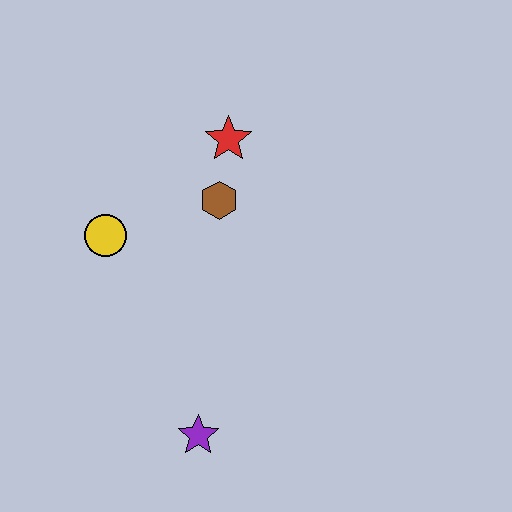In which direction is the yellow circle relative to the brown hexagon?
The yellow circle is to the left of the brown hexagon.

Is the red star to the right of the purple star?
Yes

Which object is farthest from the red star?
The purple star is farthest from the red star.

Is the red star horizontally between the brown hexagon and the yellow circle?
No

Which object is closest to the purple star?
The yellow circle is closest to the purple star.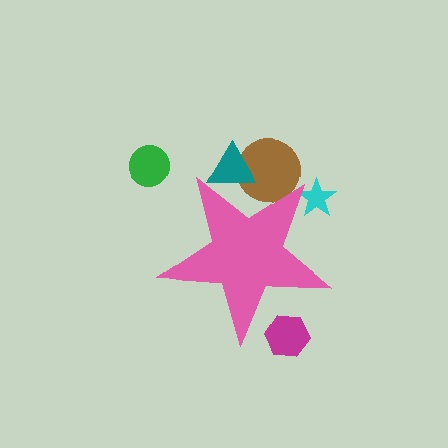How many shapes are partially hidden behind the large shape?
4 shapes are partially hidden.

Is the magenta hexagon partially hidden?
Yes, the magenta hexagon is partially hidden behind the pink star.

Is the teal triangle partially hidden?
Yes, the teal triangle is partially hidden behind the pink star.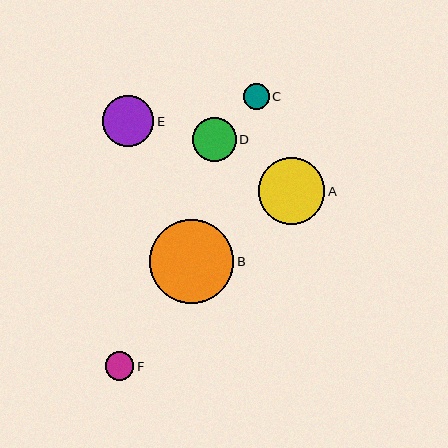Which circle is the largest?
Circle B is the largest with a size of approximately 84 pixels.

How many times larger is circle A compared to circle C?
Circle A is approximately 2.5 times the size of circle C.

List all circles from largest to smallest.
From largest to smallest: B, A, E, D, F, C.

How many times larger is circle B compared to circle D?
Circle B is approximately 1.9 times the size of circle D.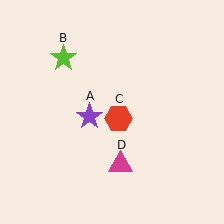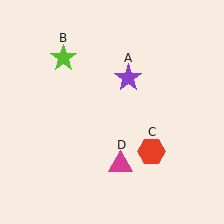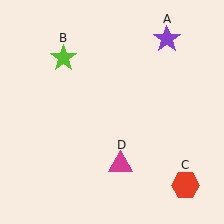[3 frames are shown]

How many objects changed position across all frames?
2 objects changed position: purple star (object A), red hexagon (object C).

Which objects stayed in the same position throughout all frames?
Lime star (object B) and magenta triangle (object D) remained stationary.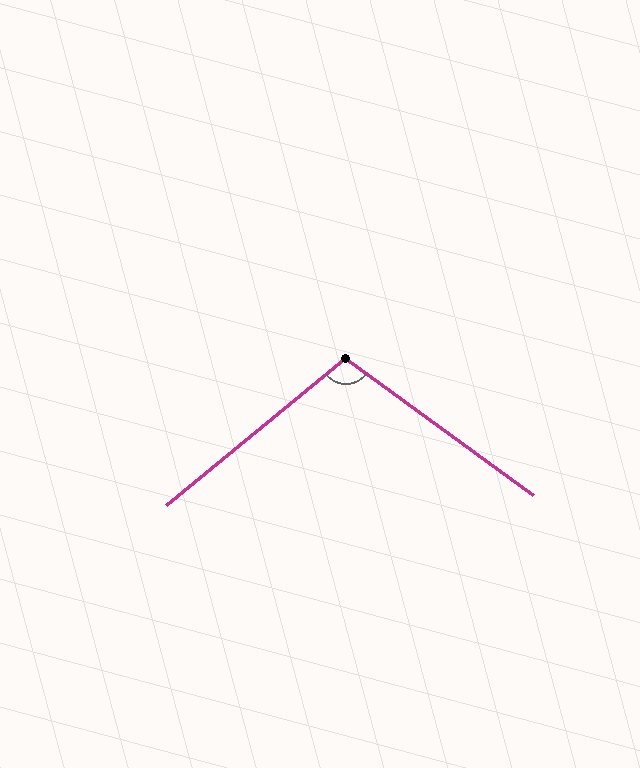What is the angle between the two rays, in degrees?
Approximately 105 degrees.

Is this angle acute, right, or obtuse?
It is obtuse.